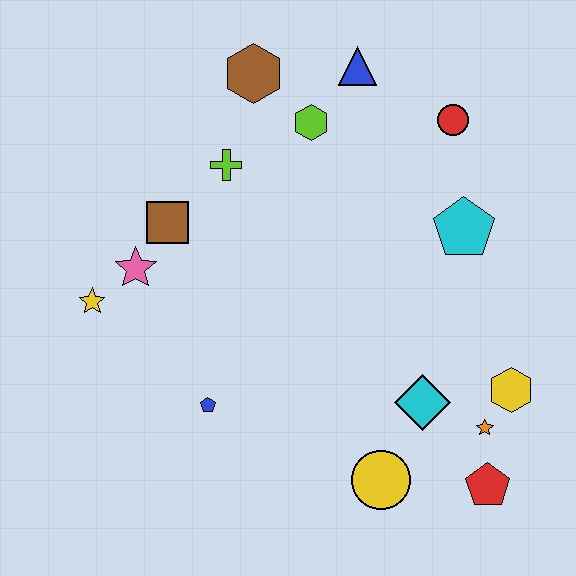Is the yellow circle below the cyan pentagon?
Yes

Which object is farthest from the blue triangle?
The red pentagon is farthest from the blue triangle.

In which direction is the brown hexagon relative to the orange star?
The brown hexagon is above the orange star.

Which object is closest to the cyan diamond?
The orange star is closest to the cyan diamond.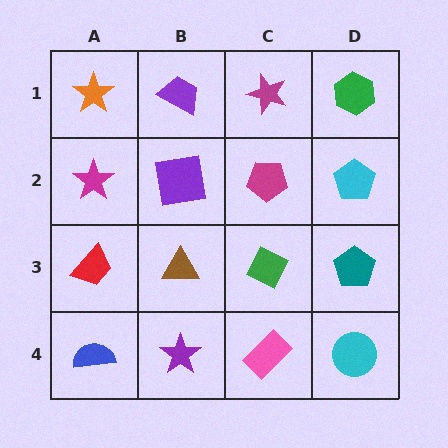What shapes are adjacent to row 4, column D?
A teal pentagon (row 3, column D), a pink rectangle (row 4, column C).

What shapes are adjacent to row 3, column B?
A purple square (row 2, column B), a purple star (row 4, column B), a red trapezoid (row 3, column A), a green diamond (row 3, column C).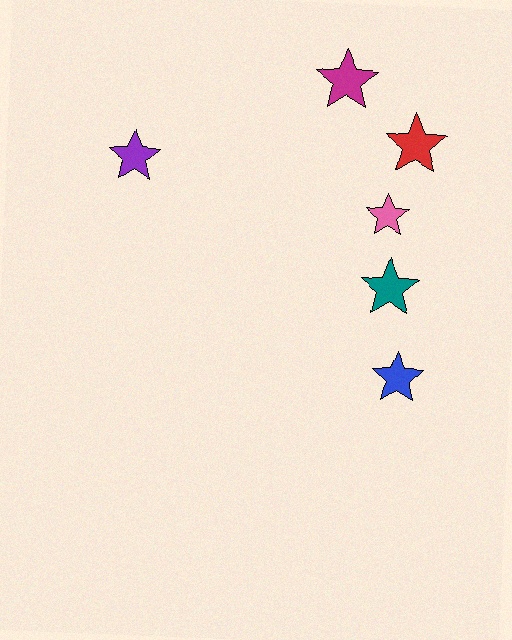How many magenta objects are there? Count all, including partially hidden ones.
There is 1 magenta object.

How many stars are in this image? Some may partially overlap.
There are 6 stars.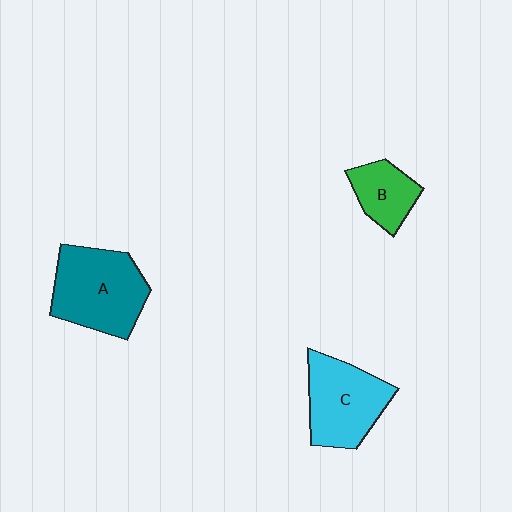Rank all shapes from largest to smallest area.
From largest to smallest: A (teal), C (cyan), B (green).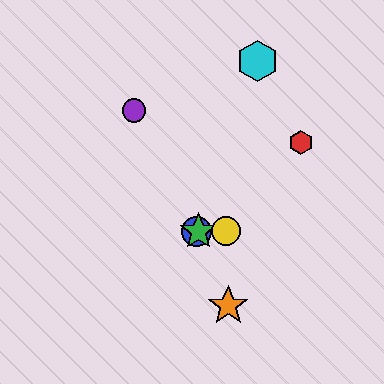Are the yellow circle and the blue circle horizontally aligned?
Yes, both are at y≈231.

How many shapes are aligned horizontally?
3 shapes (the blue circle, the green star, the yellow circle) are aligned horizontally.